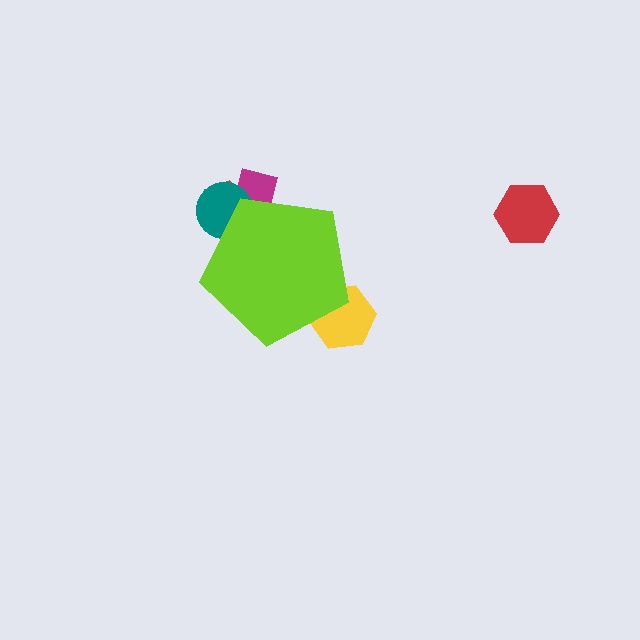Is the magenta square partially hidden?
Yes, the magenta square is partially hidden behind the lime pentagon.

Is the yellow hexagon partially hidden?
Yes, the yellow hexagon is partially hidden behind the lime pentagon.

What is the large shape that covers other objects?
A lime pentagon.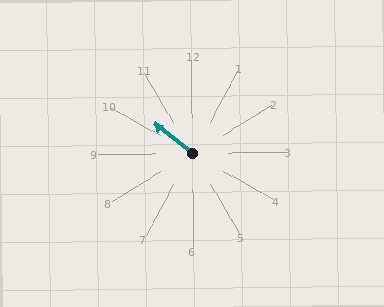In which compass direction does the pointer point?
Northwest.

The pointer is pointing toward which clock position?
Roughly 10 o'clock.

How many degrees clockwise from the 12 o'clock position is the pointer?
Approximately 308 degrees.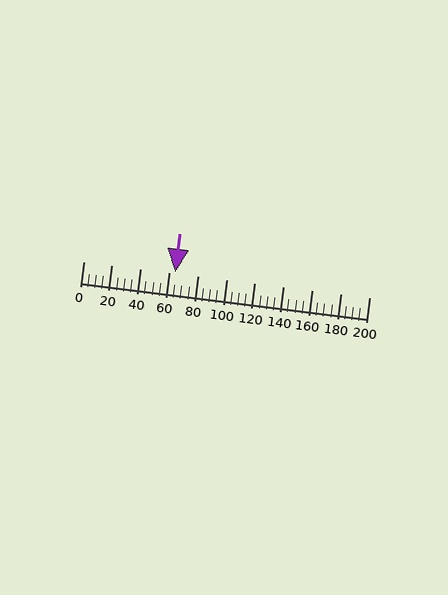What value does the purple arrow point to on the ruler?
The purple arrow points to approximately 64.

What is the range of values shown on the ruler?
The ruler shows values from 0 to 200.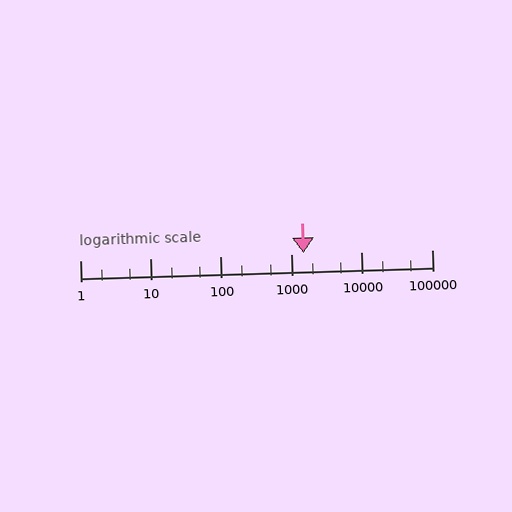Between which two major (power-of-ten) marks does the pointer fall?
The pointer is between 1000 and 10000.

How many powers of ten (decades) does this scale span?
The scale spans 5 decades, from 1 to 100000.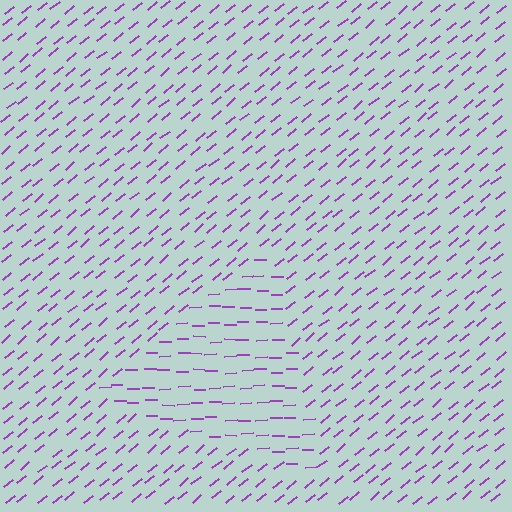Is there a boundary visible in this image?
Yes, there is a texture boundary formed by a change in line orientation.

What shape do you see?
I see a triangle.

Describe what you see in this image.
The image is filled with small purple line segments. A triangle region in the image has lines oriented differently from the surrounding lines, creating a visible texture boundary.